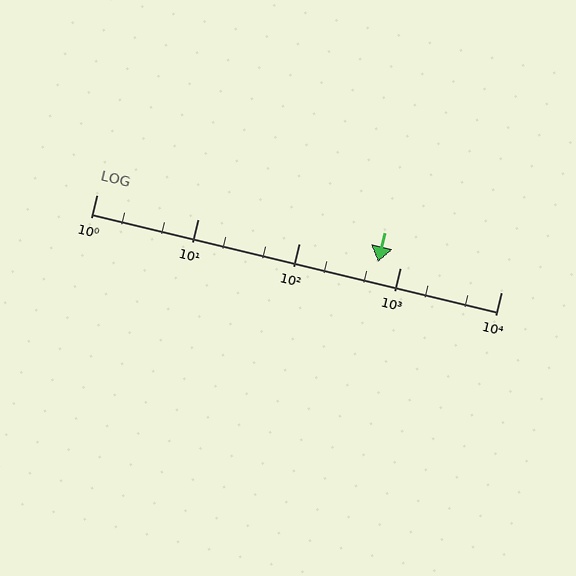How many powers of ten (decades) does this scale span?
The scale spans 4 decades, from 1 to 10000.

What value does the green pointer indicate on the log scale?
The pointer indicates approximately 610.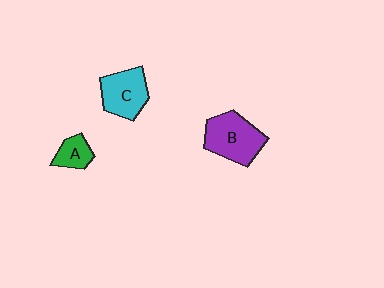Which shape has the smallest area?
Shape A (green).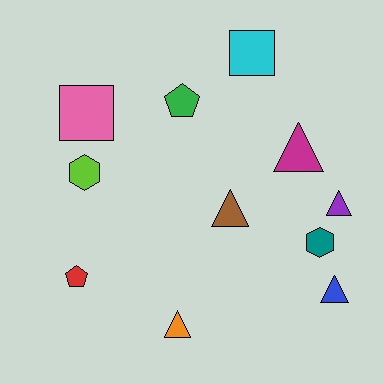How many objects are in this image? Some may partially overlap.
There are 11 objects.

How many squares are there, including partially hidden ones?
There are 2 squares.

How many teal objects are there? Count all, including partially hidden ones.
There is 1 teal object.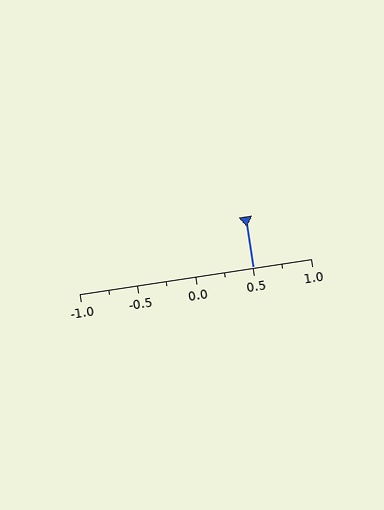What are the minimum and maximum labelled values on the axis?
The axis runs from -1.0 to 1.0.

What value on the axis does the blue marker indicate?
The marker indicates approximately 0.5.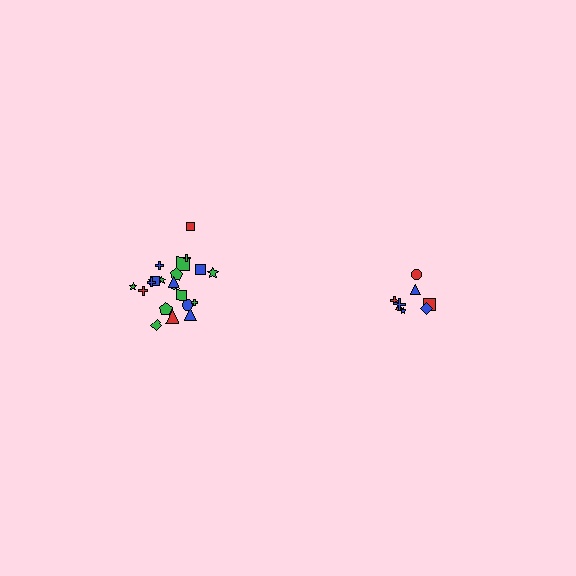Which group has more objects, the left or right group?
The left group.